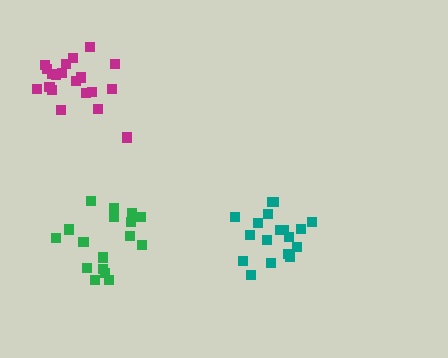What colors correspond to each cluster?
The clusters are colored: teal, green, magenta.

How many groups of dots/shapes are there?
There are 3 groups.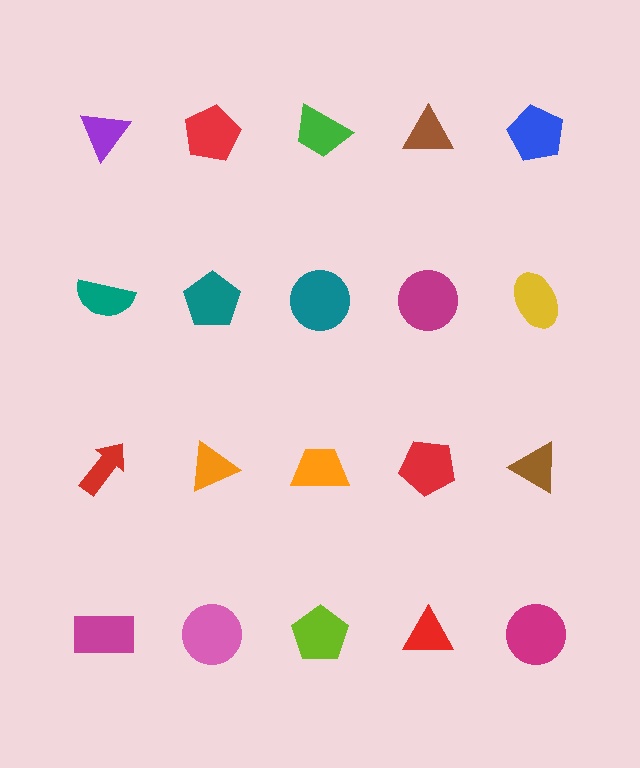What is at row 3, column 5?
A brown triangle.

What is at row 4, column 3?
A lime pentagon.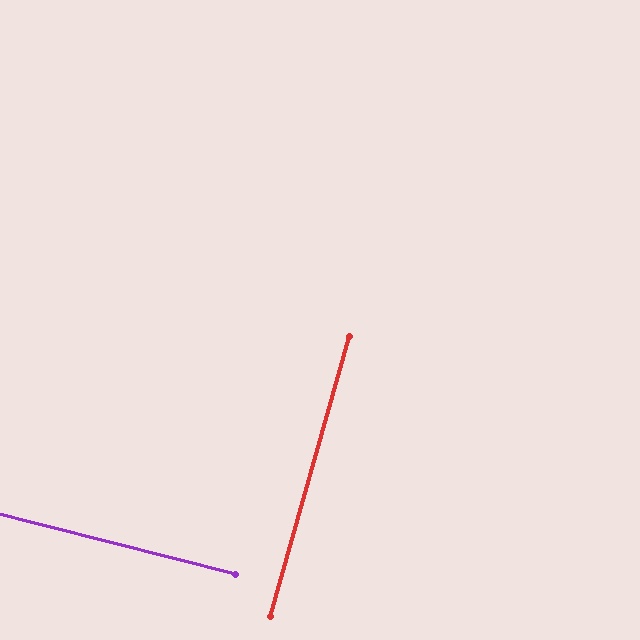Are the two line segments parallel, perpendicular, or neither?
Perpendicular — they meet at approximately 88°.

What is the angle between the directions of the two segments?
Approximately 88 degrees.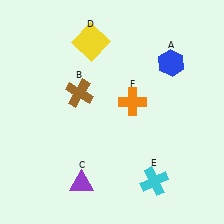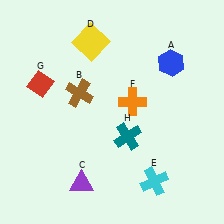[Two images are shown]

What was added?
A red diamond (G), a teal cross (H) were added in Image 2.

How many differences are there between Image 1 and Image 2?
There are 2 differences between the two images.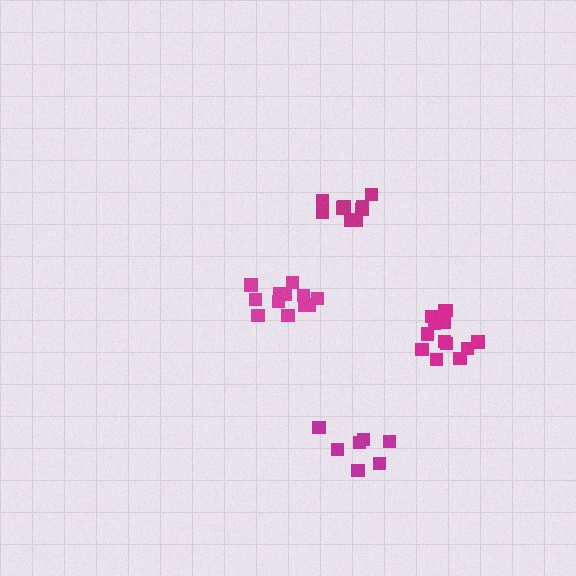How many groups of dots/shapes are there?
There are 4 groups.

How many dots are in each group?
Group 1: 7 dots, Group 2: 13 dots, Group 3: 9 dots, Group 4: 12 dots (41 total).